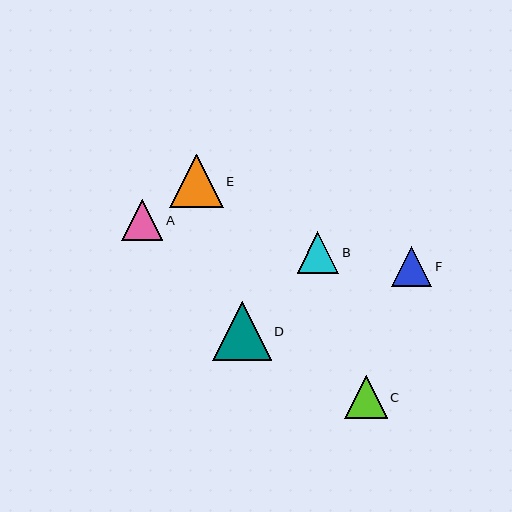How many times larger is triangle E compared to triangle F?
Triangle E is approximately 1.3 times the size of triangle F.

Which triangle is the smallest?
Triangle F is the smallest with a size of approximately 40 pixels.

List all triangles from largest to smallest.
From largest to smallest: D, E, C, B, A, F.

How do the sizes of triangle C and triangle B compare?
Triangle C and triangle B are approximately the same size.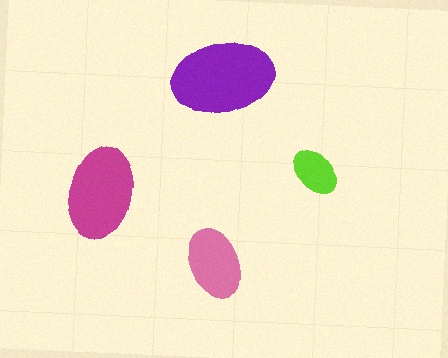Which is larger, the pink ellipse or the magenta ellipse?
The magenta one.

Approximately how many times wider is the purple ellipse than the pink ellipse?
About 1.5 times wider.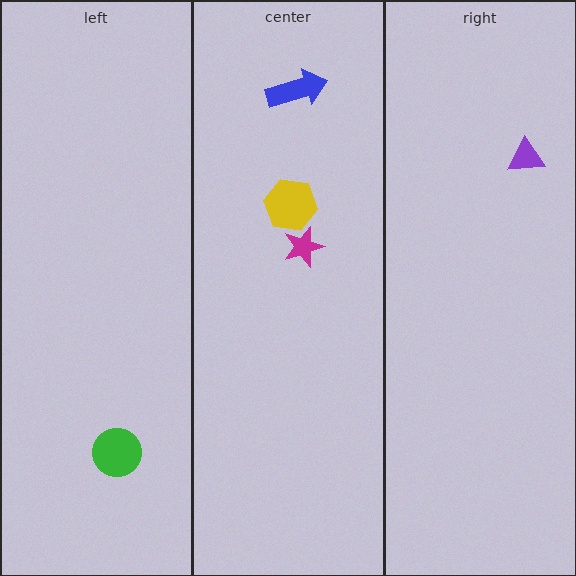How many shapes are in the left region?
1.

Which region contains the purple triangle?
The right region.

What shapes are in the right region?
The purple triangle.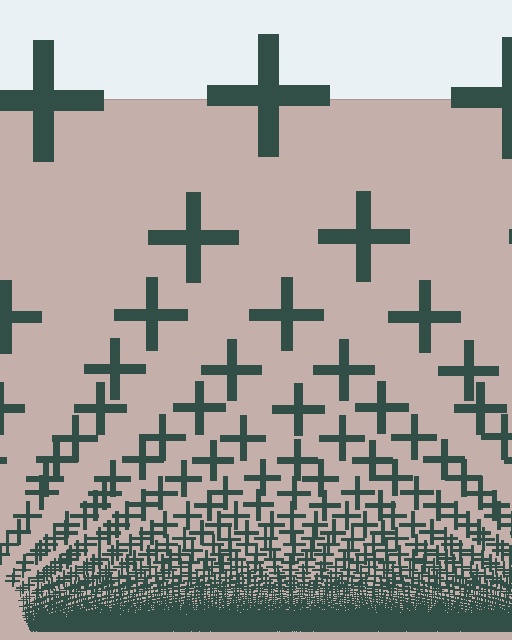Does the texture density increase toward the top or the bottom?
Density increases toward the bottom.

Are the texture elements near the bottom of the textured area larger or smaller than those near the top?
Smaller. The gradient is inverted — elements near the bottom are smaller and denser.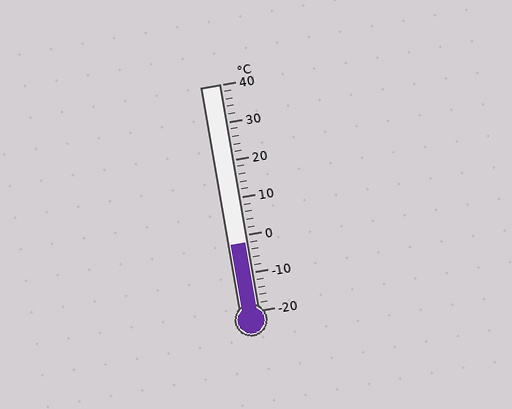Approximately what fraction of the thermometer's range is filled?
The thermometer is filled to approximately 30% of its range.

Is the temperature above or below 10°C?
The temperature is below 10°C.